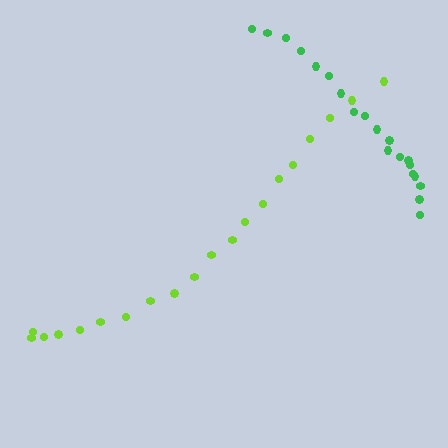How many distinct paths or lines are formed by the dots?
There are 2 distinct paths.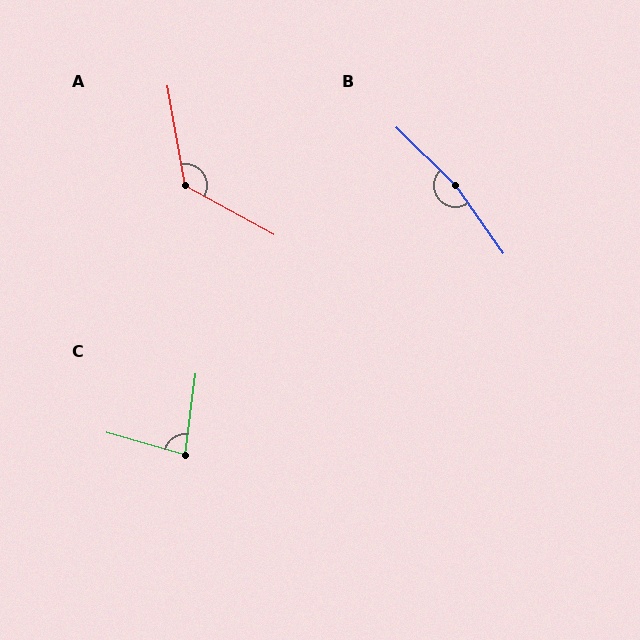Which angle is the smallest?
C, at approximately 81 degrees.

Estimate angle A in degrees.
Approximately 129 degrees.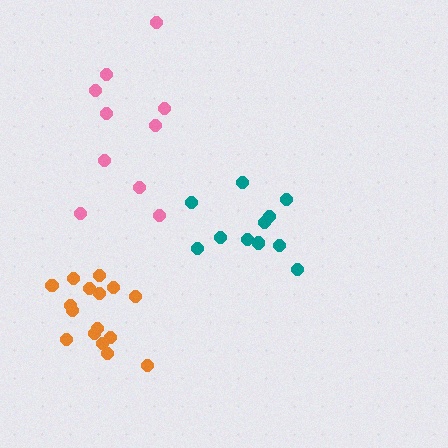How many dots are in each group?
Group 1: 16 dots, Group 2: 11 dots, Group 3: 10 dots (37 total).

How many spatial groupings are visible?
There are 3 spatial groupings.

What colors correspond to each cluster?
The clusters are colored: orange, teal, pink.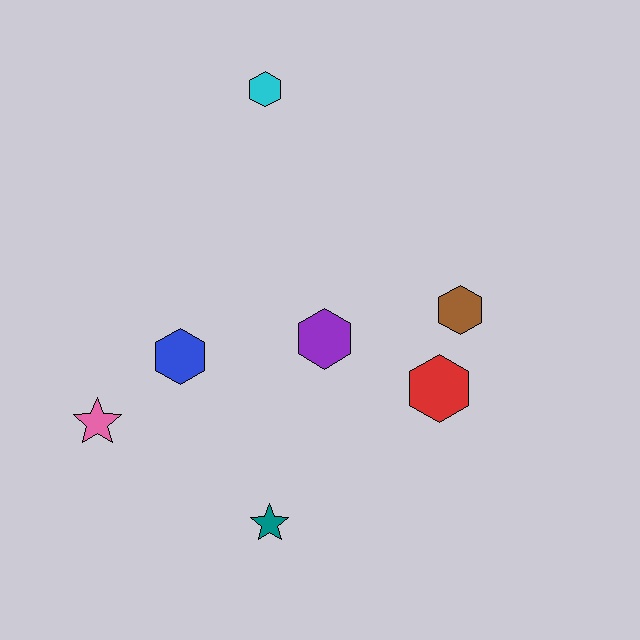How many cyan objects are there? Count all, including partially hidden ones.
There is 1 cyan object.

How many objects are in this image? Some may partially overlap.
There are 7 objects.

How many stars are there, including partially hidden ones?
There are 2 stars.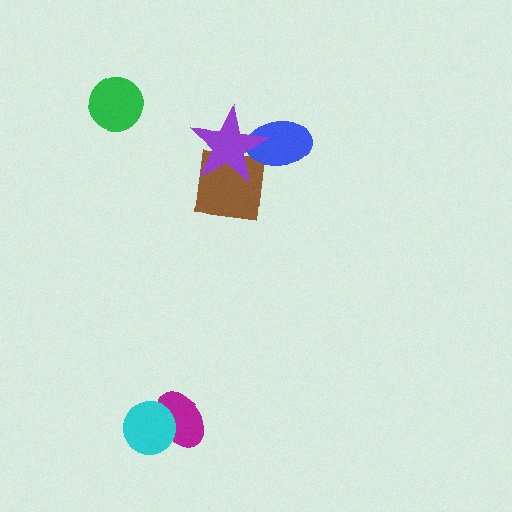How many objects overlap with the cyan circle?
1 object overlaps with the cyan circle.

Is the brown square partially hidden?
Yes, it is partially covered by another shape.